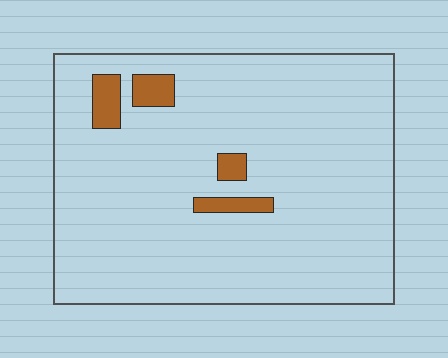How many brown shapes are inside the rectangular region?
4.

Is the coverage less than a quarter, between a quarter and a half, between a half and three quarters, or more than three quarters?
Less than a quarter.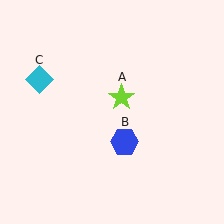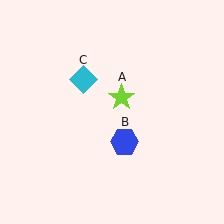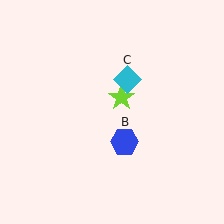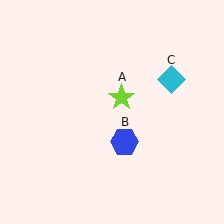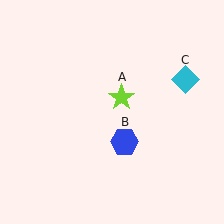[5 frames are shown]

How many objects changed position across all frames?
1 object changed position: cyan diamond (object C).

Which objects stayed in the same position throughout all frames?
Lime star (object A) and blue hexagon (object B) remained stationary.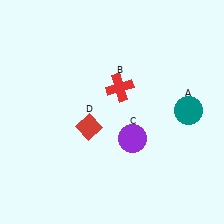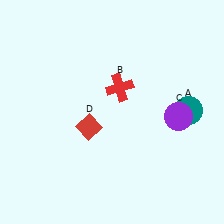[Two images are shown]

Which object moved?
The purple circle (C) moved right.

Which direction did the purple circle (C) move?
The purple circle (C) moved right.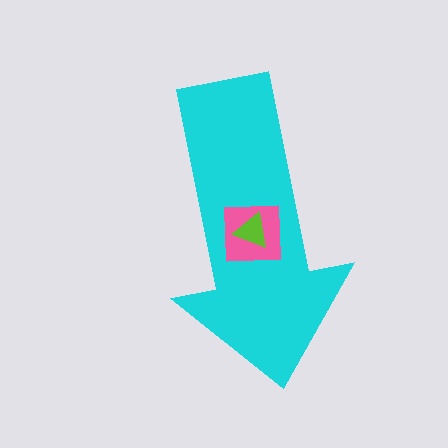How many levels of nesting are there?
3.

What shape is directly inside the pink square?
The lime triangle.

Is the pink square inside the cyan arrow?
Yes.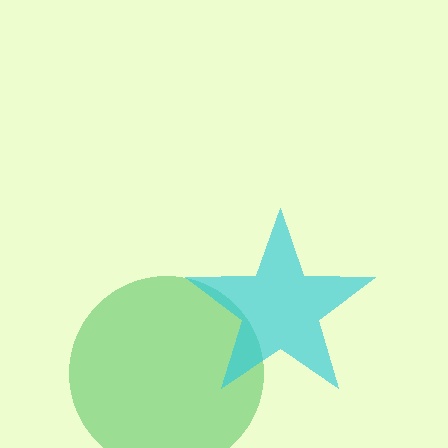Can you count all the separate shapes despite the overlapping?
Yes, there are 2 separate shapes.